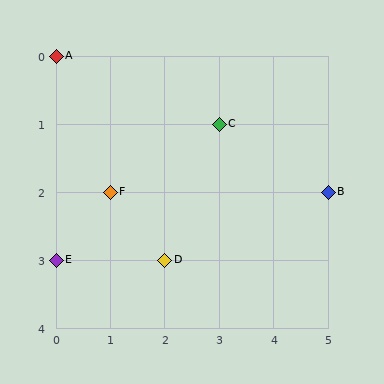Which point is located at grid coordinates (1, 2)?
Point F is at (1, 2).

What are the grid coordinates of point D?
Point D is at grid coordinates (2, 3).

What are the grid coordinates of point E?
Point E is at grid coordinates (0, 3).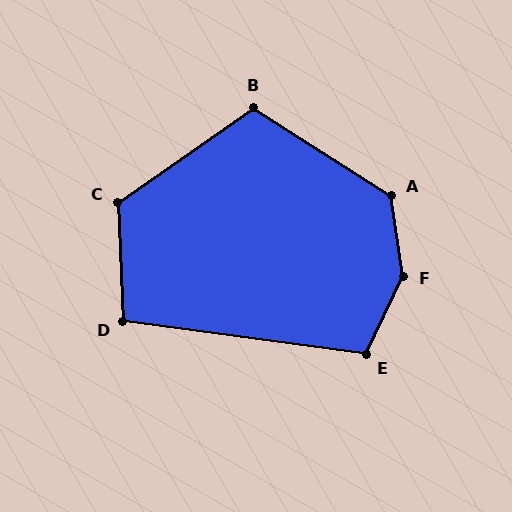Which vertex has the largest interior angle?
F, at approximately 147 degrees.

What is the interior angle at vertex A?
Approximately 131 degrees (obtuse).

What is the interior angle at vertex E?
Approximately 107 degrees (obtuse).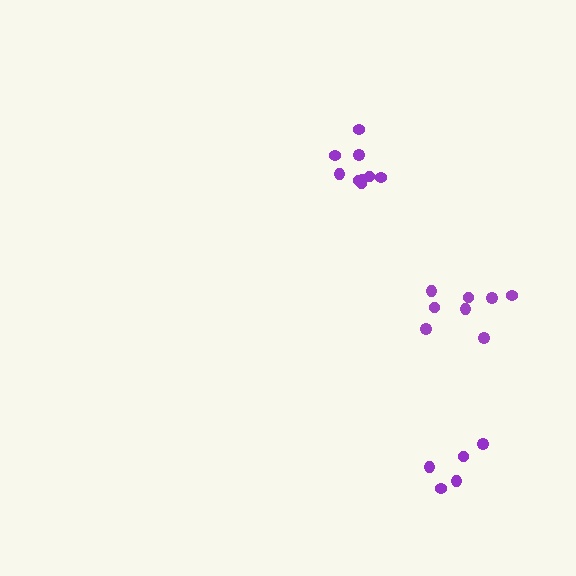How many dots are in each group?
Group 1: 9 dots, Group 2: 8 dots, Group 3: 5 dots (22 total).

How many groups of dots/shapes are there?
There are 3 groups.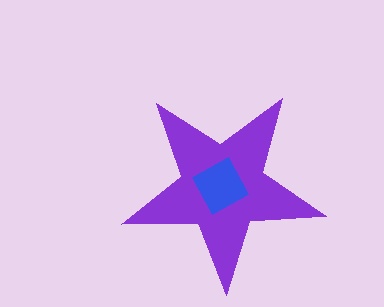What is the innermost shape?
The blue diamond.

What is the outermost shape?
The purple star.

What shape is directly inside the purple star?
The blue diamond.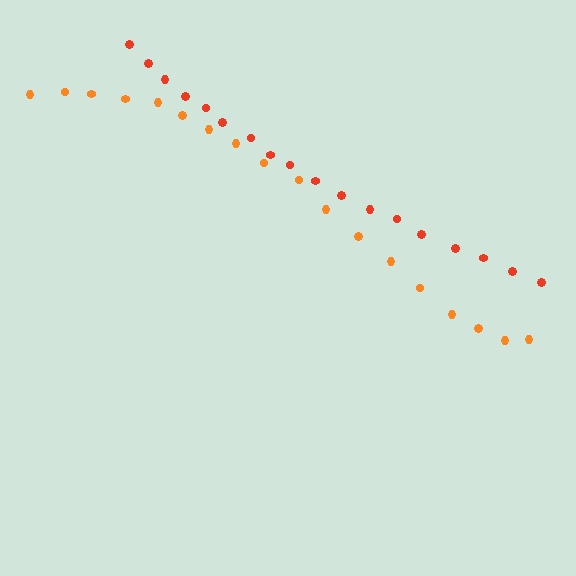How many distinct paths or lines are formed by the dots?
There are 2 distinct paths.